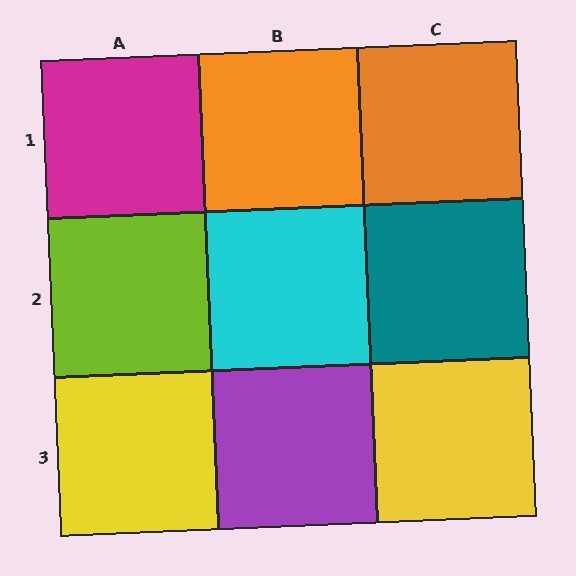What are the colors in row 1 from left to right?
Magenta, orange, orange.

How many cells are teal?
1 cell is teal.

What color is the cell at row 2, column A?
Lime.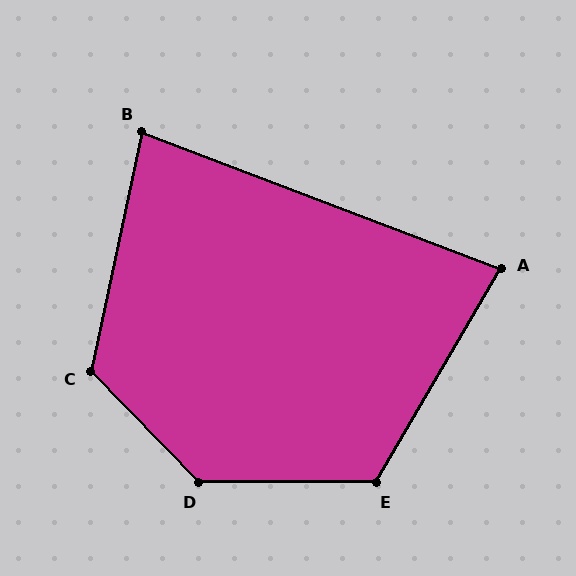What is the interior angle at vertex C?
Approximately 124 degrees (obtuse).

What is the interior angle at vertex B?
Approximately 81 degrees (acute).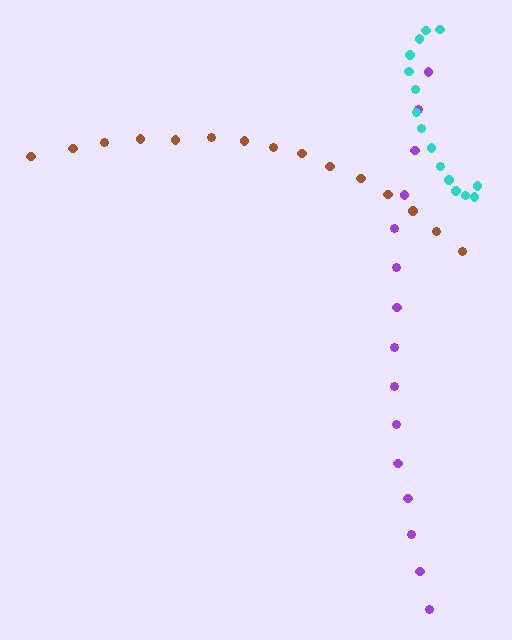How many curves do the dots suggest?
There are 3 distinct paths.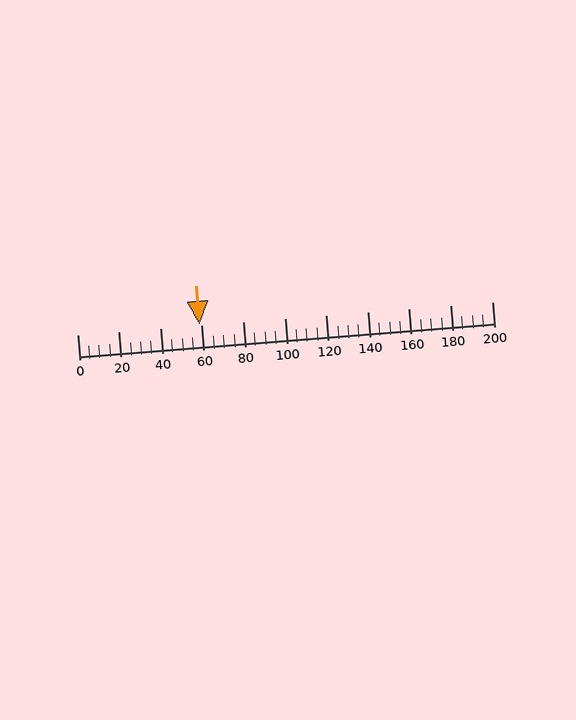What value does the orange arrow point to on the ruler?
The orange arrow points to approximately 59.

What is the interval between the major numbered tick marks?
The major tick marks are spaced 20 units apart.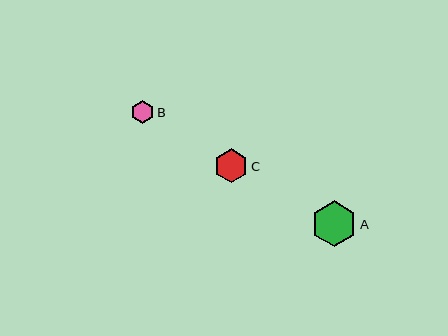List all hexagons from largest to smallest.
From largest to smallest: A, C, B.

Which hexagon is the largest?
Hexagon A is the largest with a size of approximately 46 pixels.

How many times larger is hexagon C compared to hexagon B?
Hexagon C is approximately 1.5 times the size of hexagon B.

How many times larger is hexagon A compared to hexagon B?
Hexagon A is approximately 2.0 times the size of hexagon B.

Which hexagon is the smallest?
Hexagon B is the smallest with a size of approximately 23 pixels.